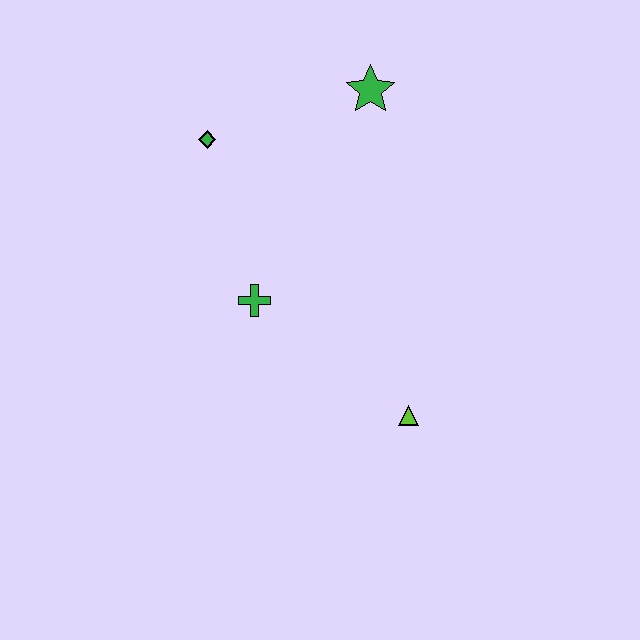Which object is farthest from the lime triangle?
The green diamond is farthest from the lime triangle.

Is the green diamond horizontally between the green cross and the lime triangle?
No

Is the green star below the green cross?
No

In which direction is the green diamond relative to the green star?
The green diamond is to the left of the green star.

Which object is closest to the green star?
The green diamond is closest to the green star.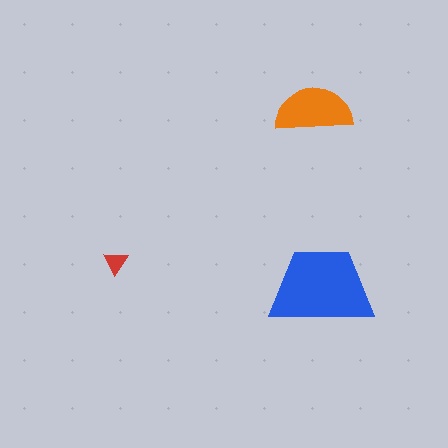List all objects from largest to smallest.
The blue trapezoid, the orange semicircle, the red triangle.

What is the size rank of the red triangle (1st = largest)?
3rd.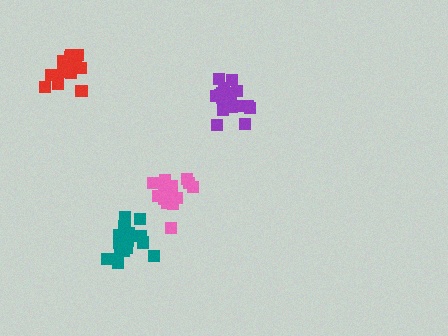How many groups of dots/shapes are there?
There are 4 groups.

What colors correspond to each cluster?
The clusters are colored: pink, purple, red, teal.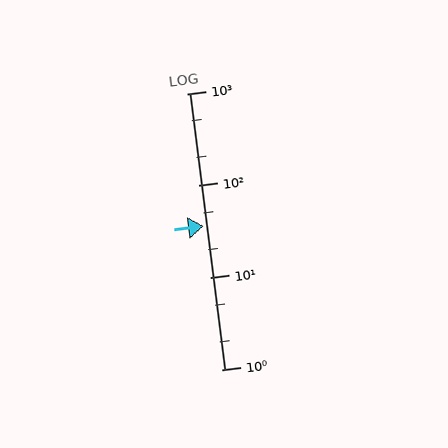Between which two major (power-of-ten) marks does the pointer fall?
The pointer is between 10 and 100.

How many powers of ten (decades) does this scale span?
The scale spans 3 decades, from 1 to 1000.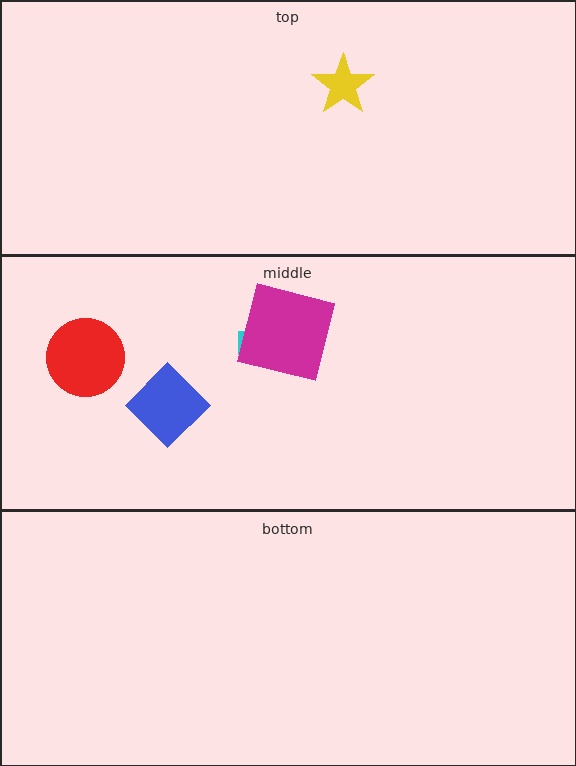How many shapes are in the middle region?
4.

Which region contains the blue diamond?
The middle region.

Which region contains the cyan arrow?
The middle region.